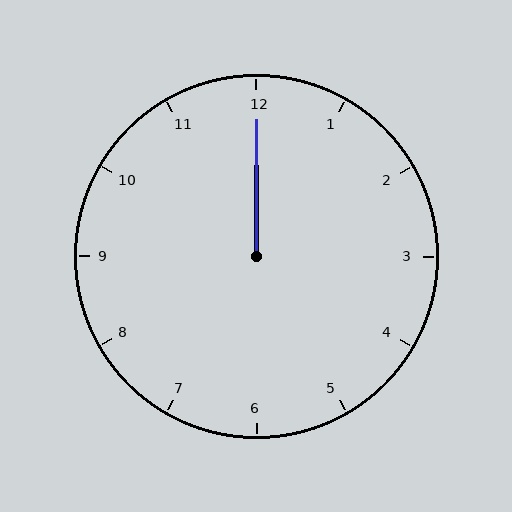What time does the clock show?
12:00.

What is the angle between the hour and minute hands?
Approximately 0 degrees.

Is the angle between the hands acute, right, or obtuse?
It is acute.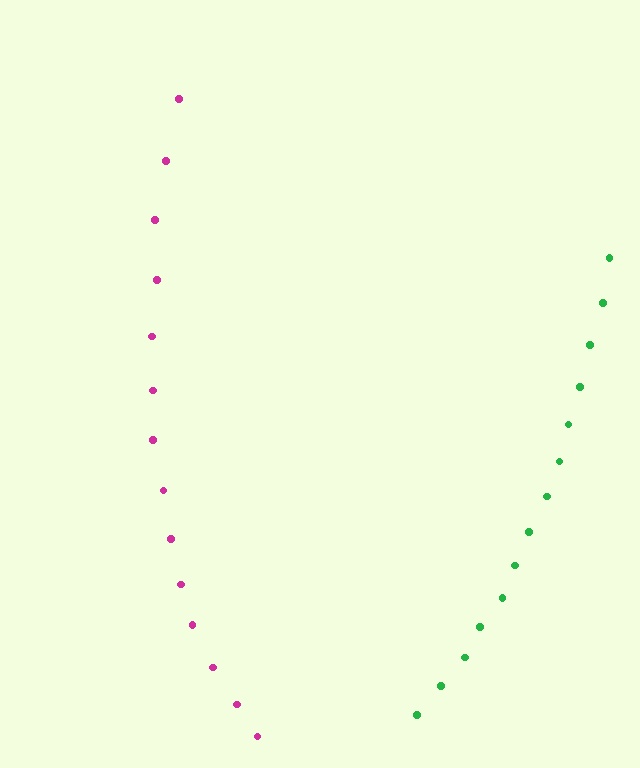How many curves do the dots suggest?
There are 2 distinct paths.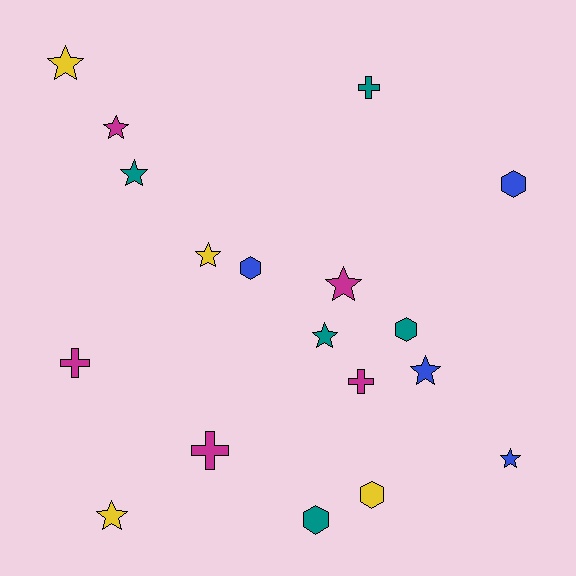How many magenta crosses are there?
There are 3 magenta crosses.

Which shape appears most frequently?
Star, with 9 objects.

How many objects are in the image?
There are 18 objects.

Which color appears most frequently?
Teal, with 5 objects.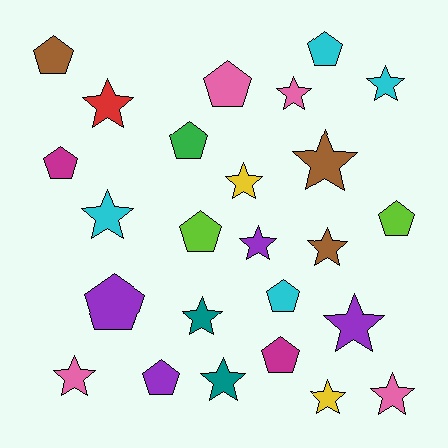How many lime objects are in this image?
There are 2 lime objects.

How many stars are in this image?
There are 14 stars.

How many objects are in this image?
There are 25 objects.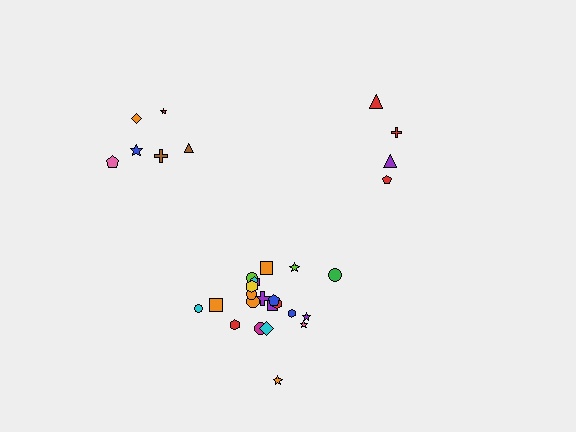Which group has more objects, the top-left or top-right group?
The top-left group.